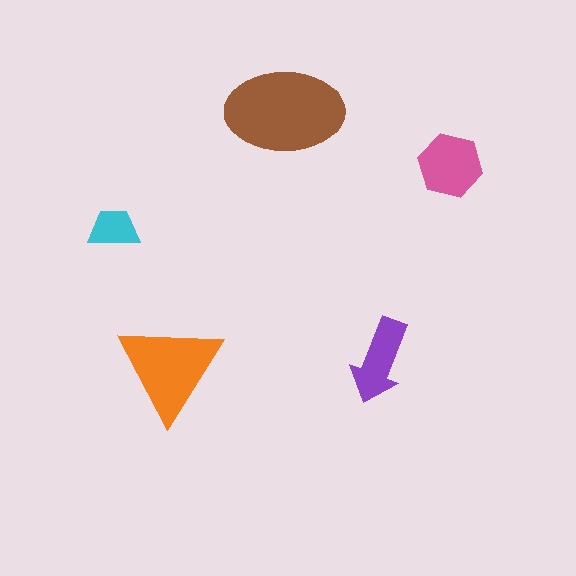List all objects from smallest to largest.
The cyan trapezoid, the purple arrow, the pink hexagon, the orange triangle, the brown ellipse.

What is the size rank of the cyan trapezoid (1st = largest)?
5th.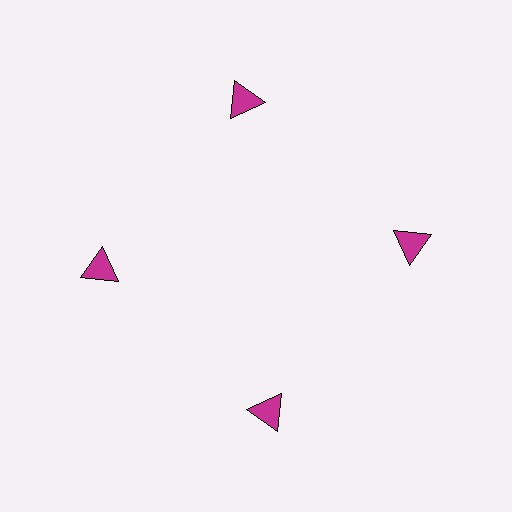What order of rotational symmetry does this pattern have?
This pattern has 4-fold rotational symmetry.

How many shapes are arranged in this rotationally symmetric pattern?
There are 4 shapes, arranged in 4 groups of 1.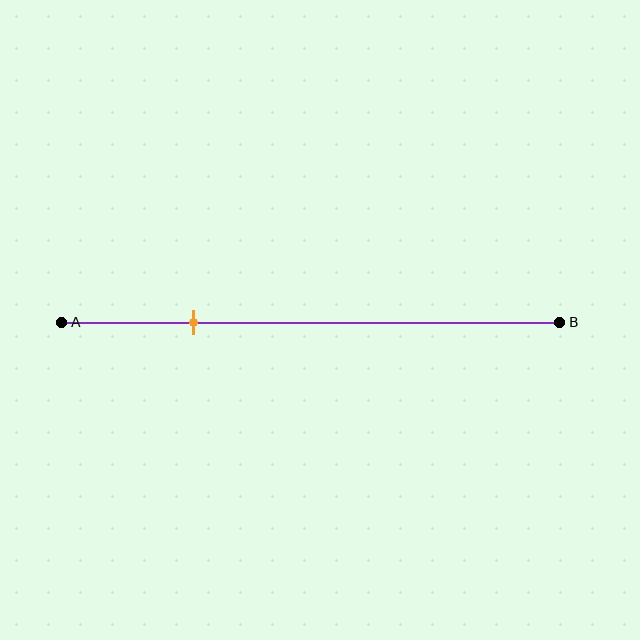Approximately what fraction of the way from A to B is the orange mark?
The orange mark is approximately 25% of the way from A to B.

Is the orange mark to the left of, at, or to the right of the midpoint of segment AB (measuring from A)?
The orange mark is to the left of the midpoint of segment AB.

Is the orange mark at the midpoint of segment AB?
No, the mark is at about 25% from A, not at the 50% midpoint.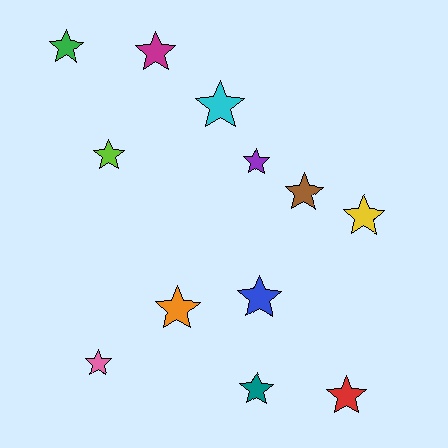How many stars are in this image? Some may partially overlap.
There are 12 stars.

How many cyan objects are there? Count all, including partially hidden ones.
There is 1 cyan object.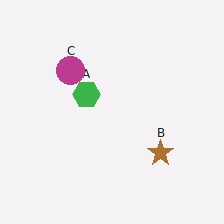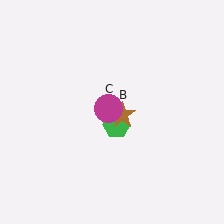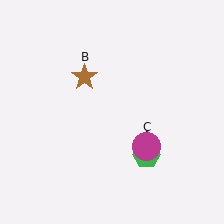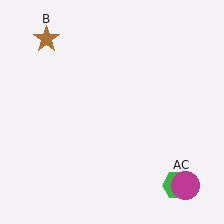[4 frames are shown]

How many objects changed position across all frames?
3 objects changed position: green hexagon (object A), brown star (object B), magenta circle (object C).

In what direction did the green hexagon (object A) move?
The green hexagon (object A) moved down and to the right.